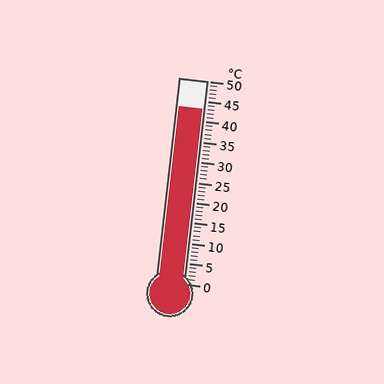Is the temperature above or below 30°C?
The temperature is above 30°C.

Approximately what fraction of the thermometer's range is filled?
The thermometer is filled to approximately 85% of its range.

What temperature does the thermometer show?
The thermometer shows approximately 43°C.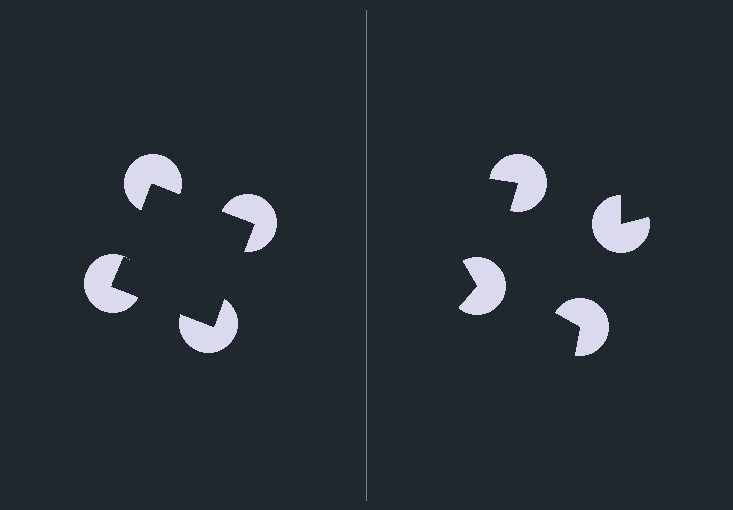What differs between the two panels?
The pac-man discs are positioned identically on both sides; only the wedge orientations differ. On the left they align to a square; on the right they are misaligned.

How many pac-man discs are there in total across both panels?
8 — 4 on each side.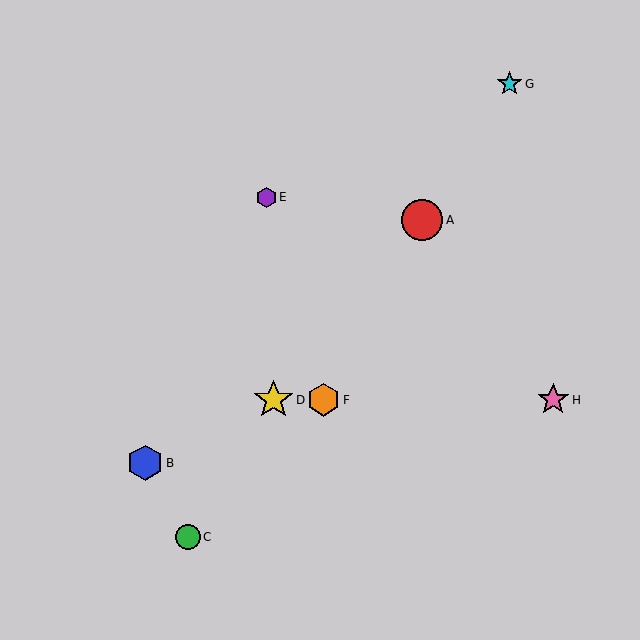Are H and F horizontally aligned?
Yes, both are at y≈400.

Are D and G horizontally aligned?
No, D is at y≈400 and G is at y≈84.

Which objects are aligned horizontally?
Objects D, F, H are aligned horizontally.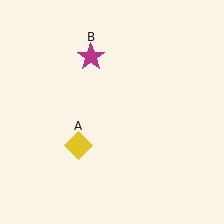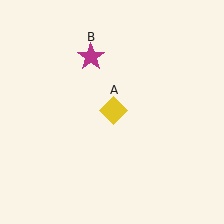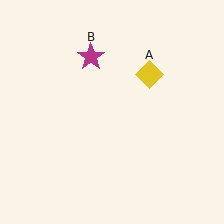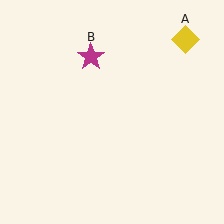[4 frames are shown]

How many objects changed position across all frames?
1 object changed position: yellow diamond (object A).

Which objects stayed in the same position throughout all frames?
Magenta star (object B) remained stationary.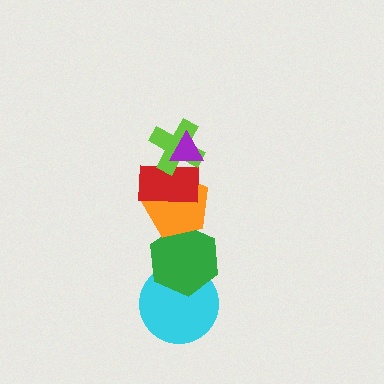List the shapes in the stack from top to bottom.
From top to bottom: the purple triangle, the lime cross, the red rectangle, the orange pentagon, the green hexagon, the cyan circle.